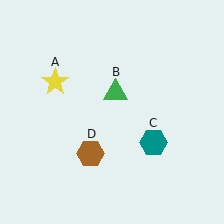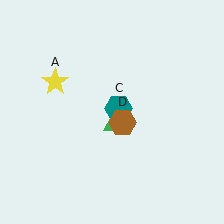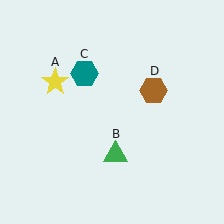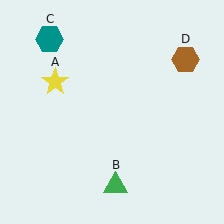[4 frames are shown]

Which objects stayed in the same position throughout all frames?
Yellow star (object A) remained stationary.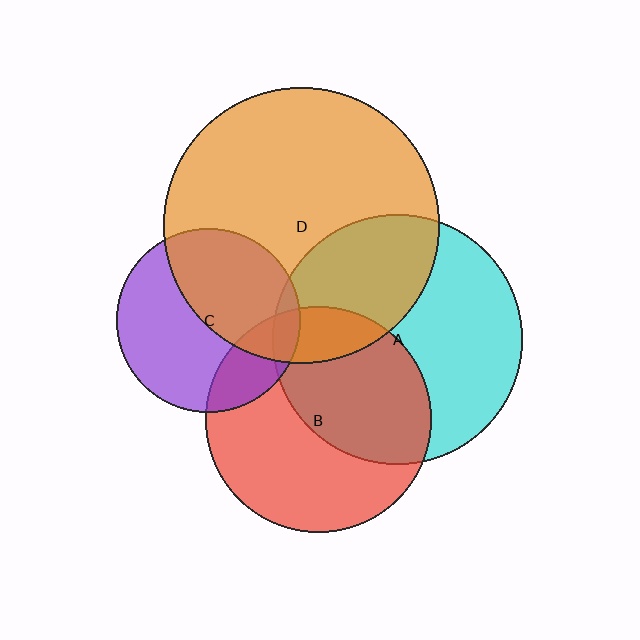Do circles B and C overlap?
Yes.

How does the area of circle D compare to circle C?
Approximately 2.3 times.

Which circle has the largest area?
Circle D (orange).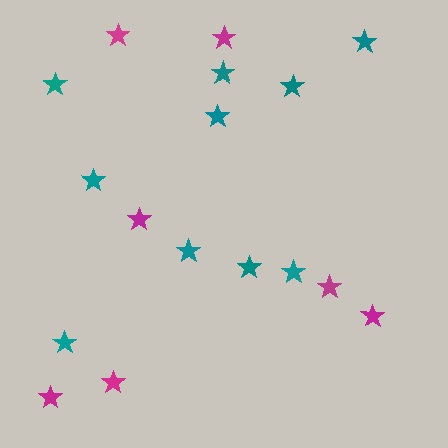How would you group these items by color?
There are 2 groups: one group of teal stars (10) and one group of magenta stars (7).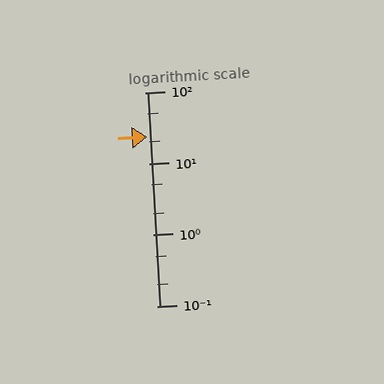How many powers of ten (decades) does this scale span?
The scale spans 3 decades, from 0.1 to 100.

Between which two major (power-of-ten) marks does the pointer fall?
The pointer is between 10 and 100.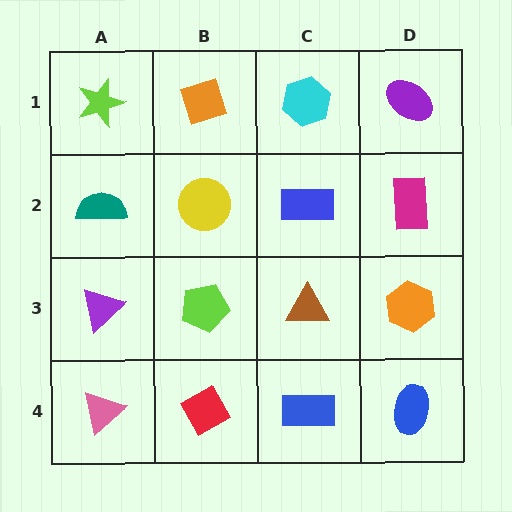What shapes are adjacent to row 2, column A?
A lime star (row 1, column A), a purple triangle (row 3, column A), a yellow circle (row 2, column B).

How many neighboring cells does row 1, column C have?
3.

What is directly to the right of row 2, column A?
A yellow circle.